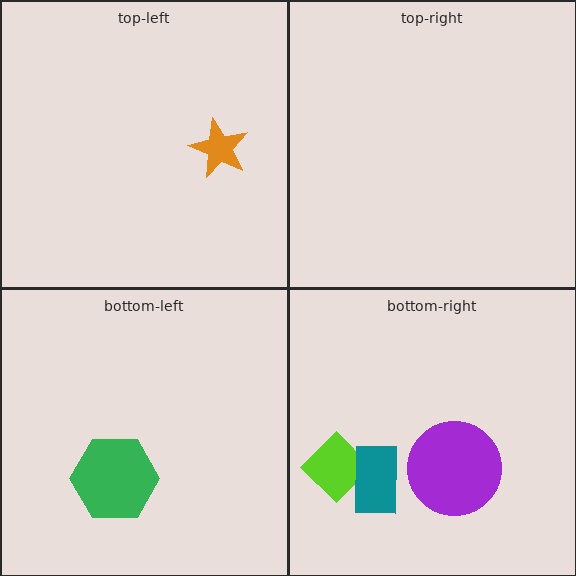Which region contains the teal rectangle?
The bottom-right region.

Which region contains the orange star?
The top-left region.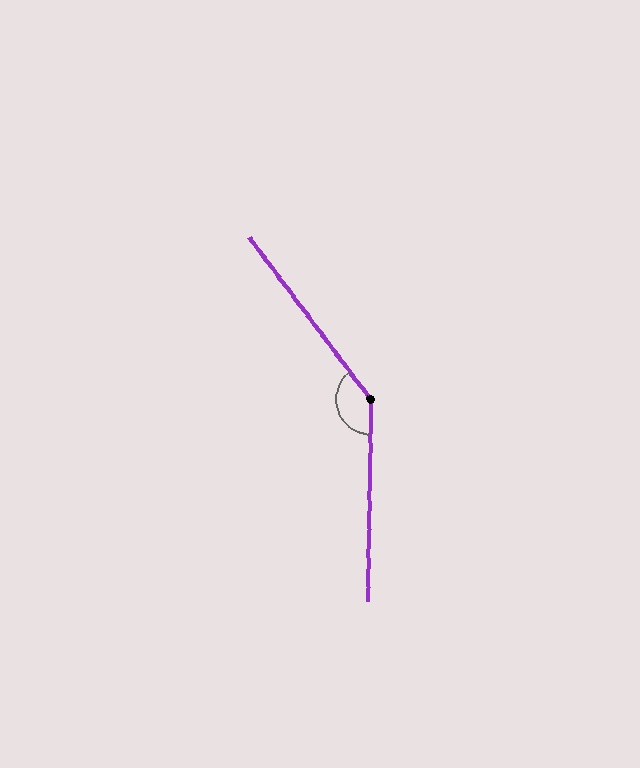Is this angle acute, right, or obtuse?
It is obtuse.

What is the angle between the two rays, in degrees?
Approximately 142 degrees.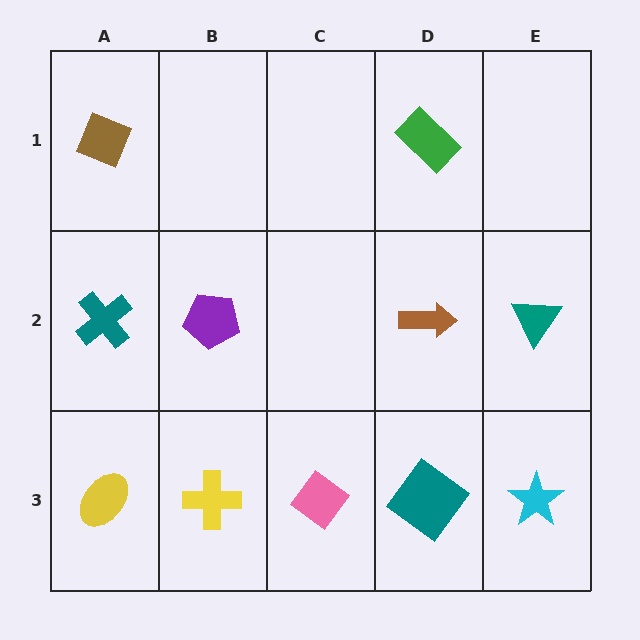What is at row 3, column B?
A yellow cross.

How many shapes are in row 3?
5 shapes.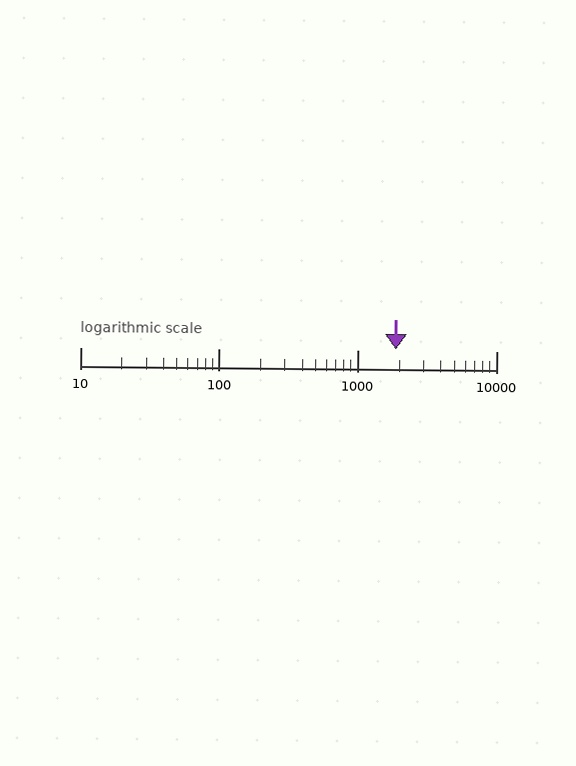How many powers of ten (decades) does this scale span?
The scale spans 3 decades, from 10 to 10000.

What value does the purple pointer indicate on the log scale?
The pointer indicates approximately 1900.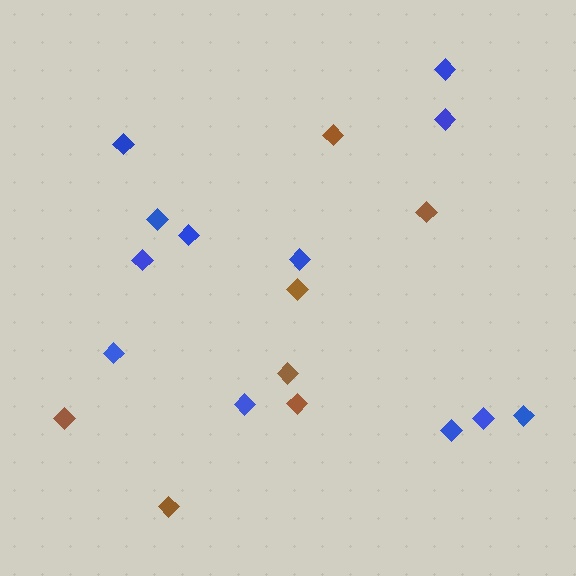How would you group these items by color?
There are 2 groups: one group of brown diamonds (7) and one group of blue diamonds (12).